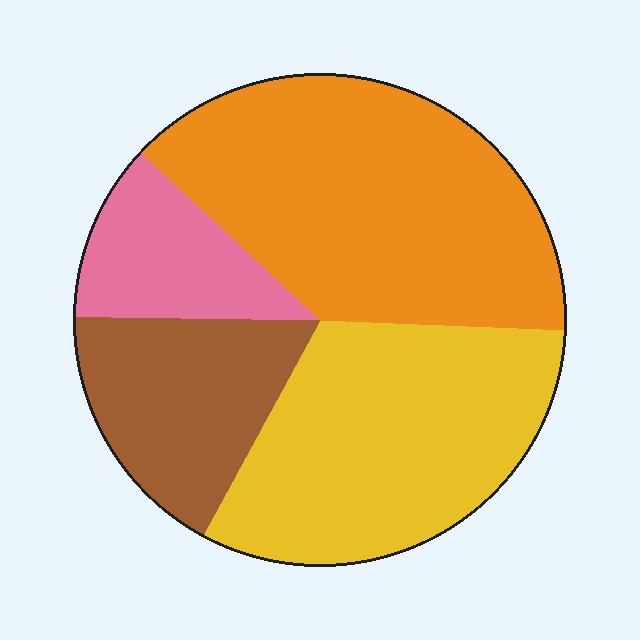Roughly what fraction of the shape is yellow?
Yellow covers 32% of the shape.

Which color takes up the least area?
Pink, at roughly 10%.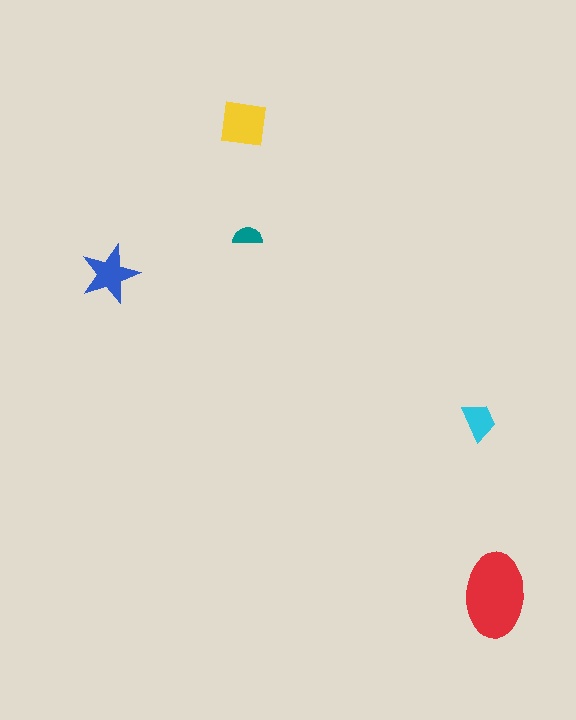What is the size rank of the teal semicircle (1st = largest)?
5th.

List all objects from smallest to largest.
The teal semicircle, the cyan trapezoid, the blue star, the yellow square, the red ellipse.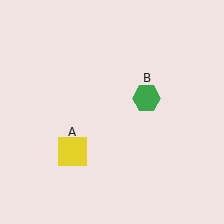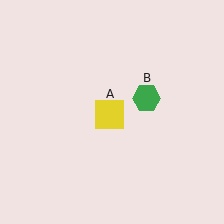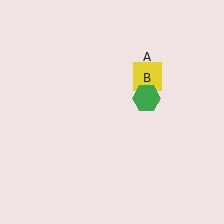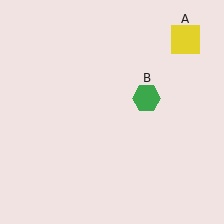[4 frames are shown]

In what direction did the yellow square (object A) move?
The yellow square (object A) moved up and to the right.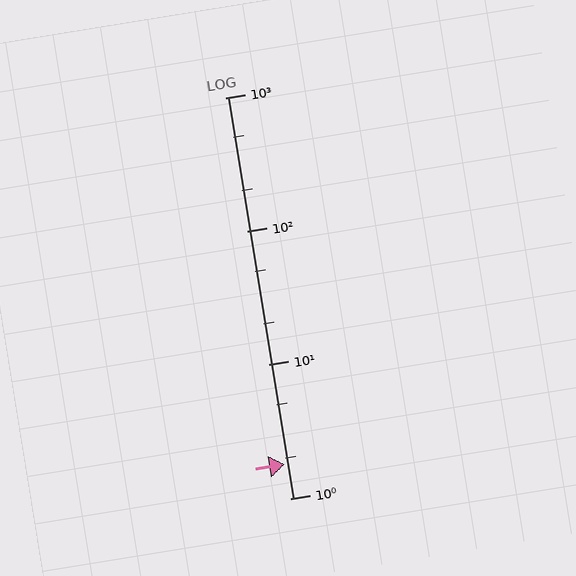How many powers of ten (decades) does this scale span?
The scale spans 3 decades, from 1 to 1000.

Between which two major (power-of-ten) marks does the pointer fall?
The pointer is between 1 and 10.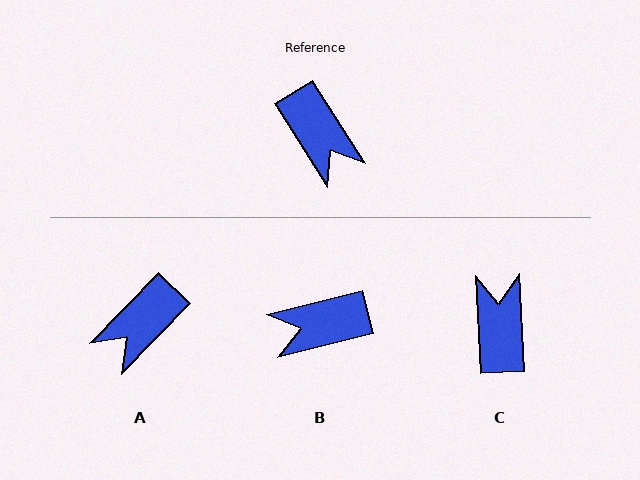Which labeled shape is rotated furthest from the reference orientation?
C, about 151 degrees away.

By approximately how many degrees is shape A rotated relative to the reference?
Approximately 77 degrees clockwise.